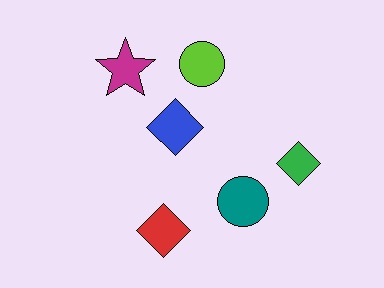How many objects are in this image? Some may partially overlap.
There are 6 objects.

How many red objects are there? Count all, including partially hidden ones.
There is 1 red object.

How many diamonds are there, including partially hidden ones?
There are 3 diamonds.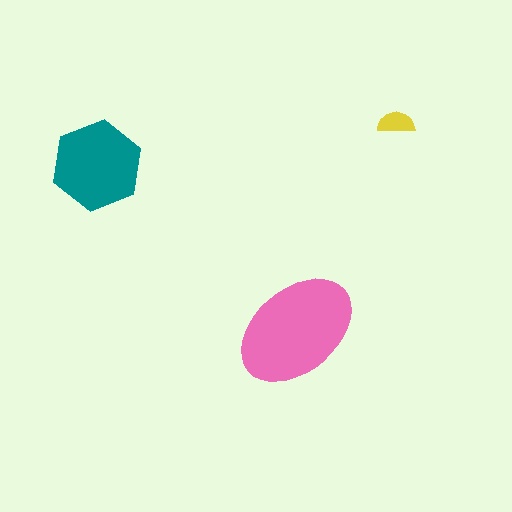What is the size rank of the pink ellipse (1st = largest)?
1st.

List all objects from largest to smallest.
The pink ellipse, the teal hexagon, the yellow semicircle.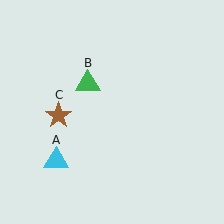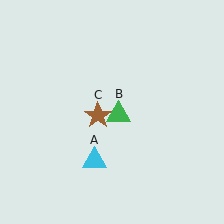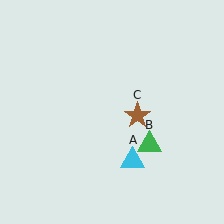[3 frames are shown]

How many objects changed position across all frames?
3 objects changed position: cyan triangle (object A), green triangle (object B), brown star (object C).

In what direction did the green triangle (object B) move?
The green triangle (object B) moved down and to the right.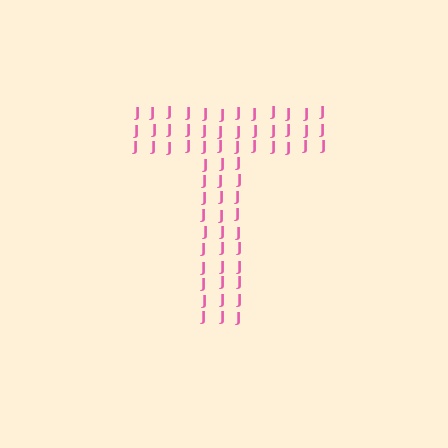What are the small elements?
The small elements are letter J's.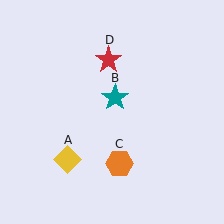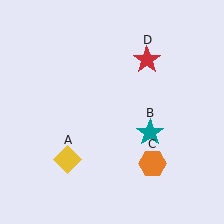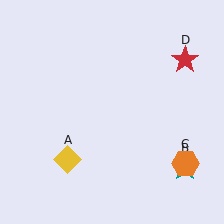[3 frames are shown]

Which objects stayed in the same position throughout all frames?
Yellow diamond (object A) remained stationary.